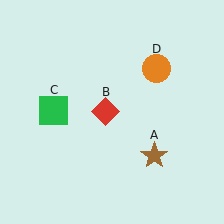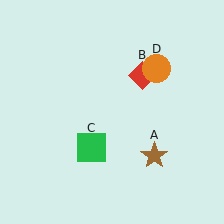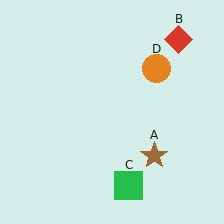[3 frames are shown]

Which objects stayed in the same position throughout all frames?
Brown star (object A) and orange circle (object D) remained stationary.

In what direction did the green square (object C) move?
The green square (object C) moved down and to the right.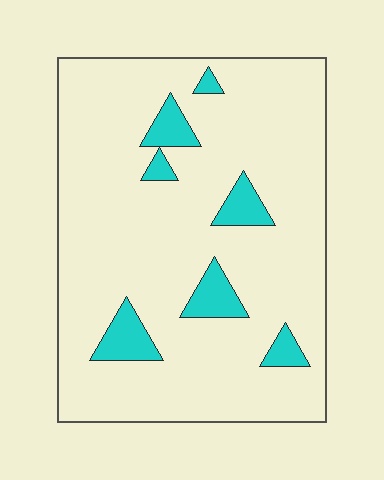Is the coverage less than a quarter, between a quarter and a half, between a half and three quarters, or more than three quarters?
Less than a quarter.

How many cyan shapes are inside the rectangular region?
7.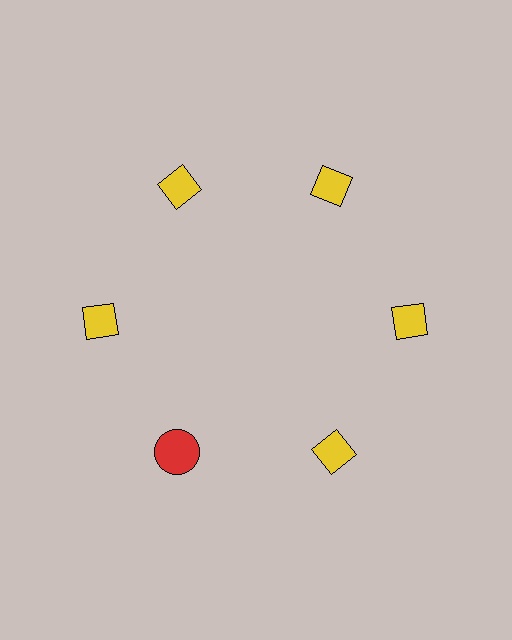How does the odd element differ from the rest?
It differs in both color (red instead of yellow) and shape (circle instead of diamond).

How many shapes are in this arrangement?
There are 6 shapes arranged in a ring pattern.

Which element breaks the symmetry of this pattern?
The red circle at roughly the 7 o'clock position breaks the symmetry. All other shapes are yellow diamonds.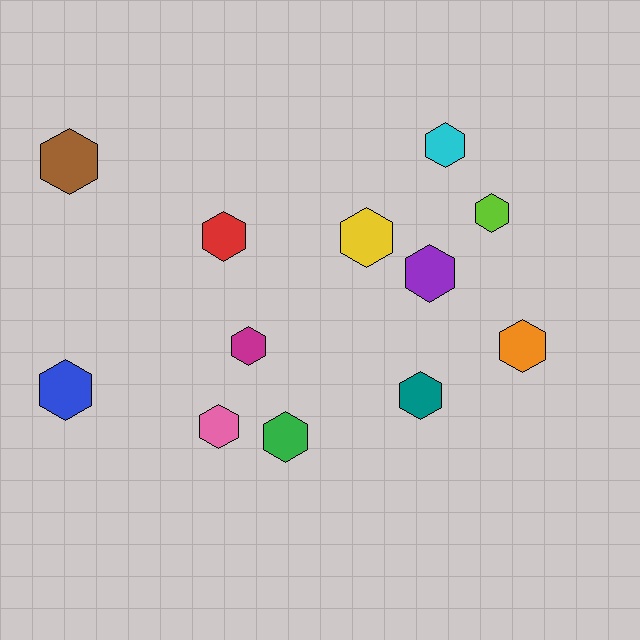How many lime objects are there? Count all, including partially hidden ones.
There is 1 lime object.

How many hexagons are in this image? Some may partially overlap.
There are 12 hexagons.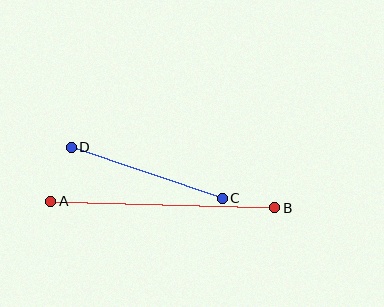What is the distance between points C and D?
The distance is approximately 160 pixels.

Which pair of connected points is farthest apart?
Points A and B are farthest apart.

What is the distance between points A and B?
The distance is approximately 224 pixels.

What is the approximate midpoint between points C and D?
The midpoint is at approximately (147, 173) pixels.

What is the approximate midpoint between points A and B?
The midpoint is at approximately (163, 205) pixels.